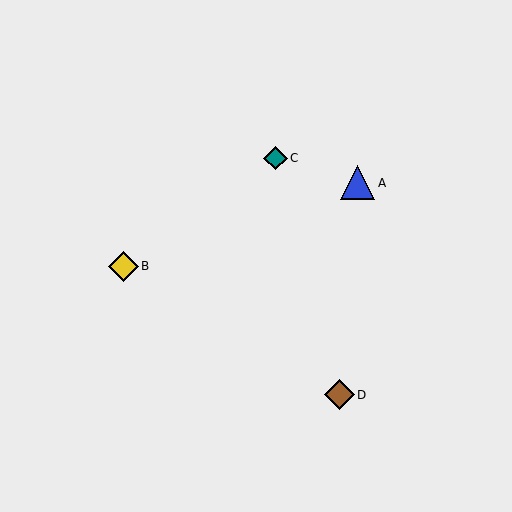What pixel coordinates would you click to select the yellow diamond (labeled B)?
Click at (123, 266) to select the yellow diamond B.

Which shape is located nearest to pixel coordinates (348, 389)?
The brown diamond (labeled D) at (340, 395) is nearest to that location.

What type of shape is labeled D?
Shape D is a brown diamond.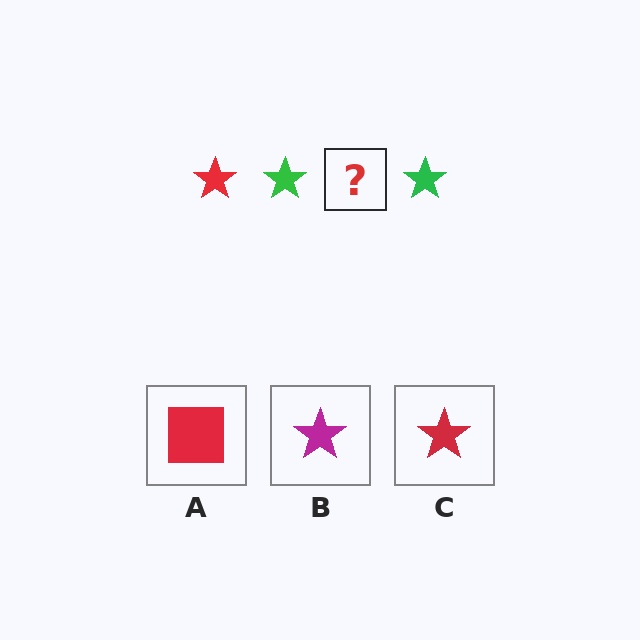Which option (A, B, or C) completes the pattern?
C.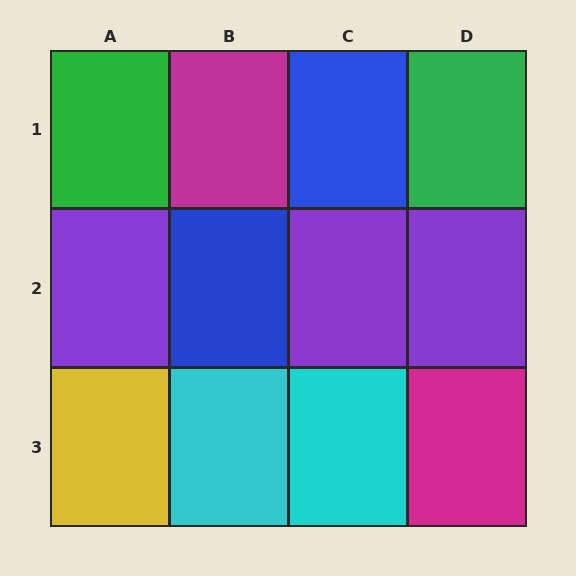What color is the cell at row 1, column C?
Blue.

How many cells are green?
2 cells are green.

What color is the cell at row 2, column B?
Blue.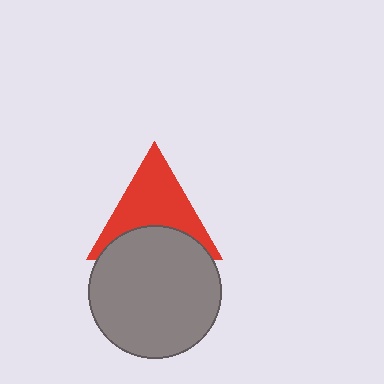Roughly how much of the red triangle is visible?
About half of it is visible (roughly 65%).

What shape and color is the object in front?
The object in front is a gray circle.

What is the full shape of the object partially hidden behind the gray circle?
The partially hidden object is a red triangle.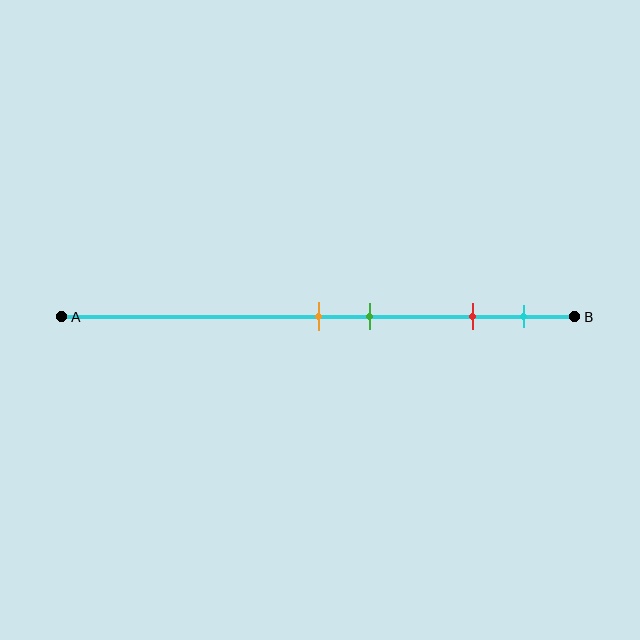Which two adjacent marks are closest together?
The orange and green marks are the closest adjacent pair.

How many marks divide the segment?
There are 4 marks dividing the segment.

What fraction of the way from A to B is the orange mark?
The orange mark is approximately 50% (0.5) of the way from A to B.